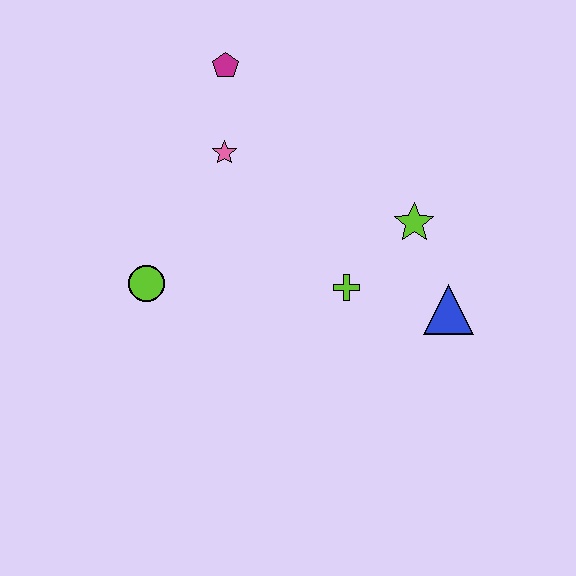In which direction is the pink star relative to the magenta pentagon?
The pink star is below the magenta pentagon.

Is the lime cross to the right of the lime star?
No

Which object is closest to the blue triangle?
The lime star is closest to the blue triangle.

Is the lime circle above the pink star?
No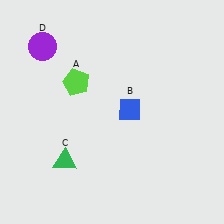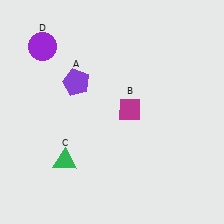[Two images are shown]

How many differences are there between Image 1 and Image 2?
There are 2 differences between the two images.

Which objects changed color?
A changed from lime to purple. B changed from blue to magenta.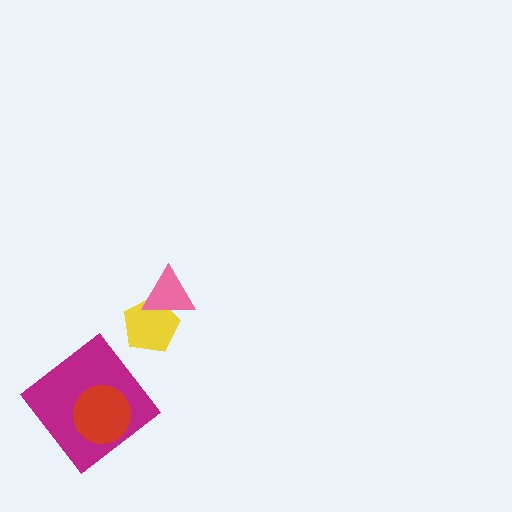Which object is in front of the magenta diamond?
The red circle is in front of the magenta diamond.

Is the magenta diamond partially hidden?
Yes, it is partially covered by another shape.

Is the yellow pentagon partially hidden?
Yes, it is partially covered by another shape.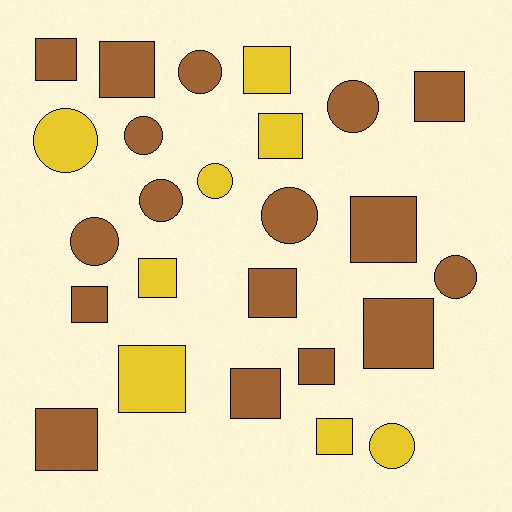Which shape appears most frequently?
Square, with 15 objects.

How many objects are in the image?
There are 25 objects.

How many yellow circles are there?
There are 3 yellow circles.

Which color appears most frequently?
Brown, with 17 objects.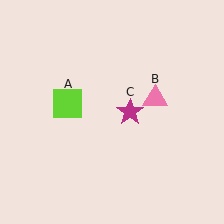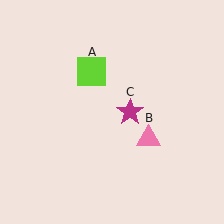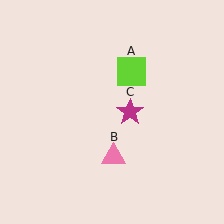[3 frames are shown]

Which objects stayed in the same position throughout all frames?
Magenta star (object C) remained stationary.